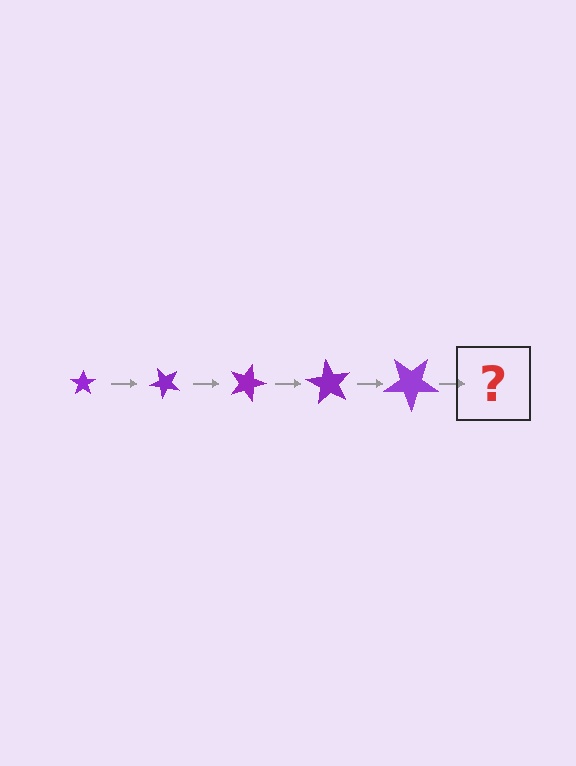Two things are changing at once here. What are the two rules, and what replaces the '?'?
The two rules are that the star grows larger each step and it rotates 45 degrees each step. The '?' should be a star, larger than the previous one and rotated 225 degrees from the start.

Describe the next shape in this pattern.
It should be a star, larger than the previous one and rotated 225 degrees from the start.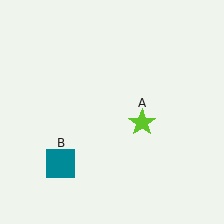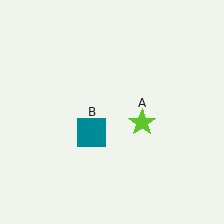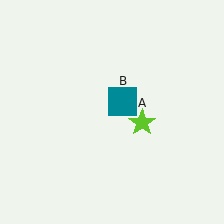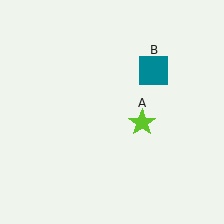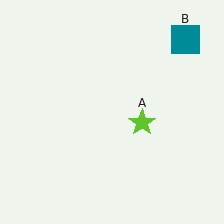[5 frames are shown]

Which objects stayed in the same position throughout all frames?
Lime star (object A) remained stationary.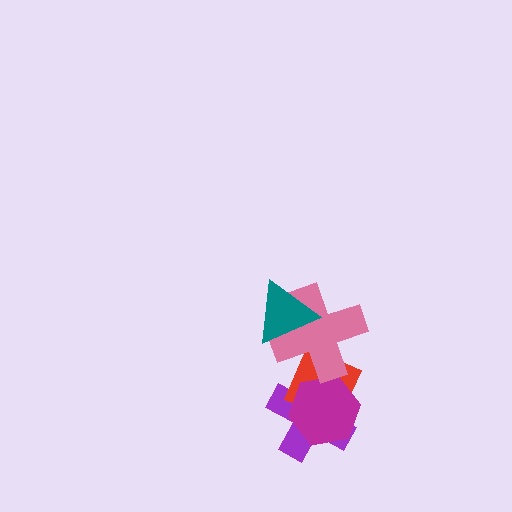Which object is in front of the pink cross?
The teal triangle is in front of the pink cross.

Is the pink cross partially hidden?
Yes, it is partially covered by another shape.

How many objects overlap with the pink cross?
2 objects overlap with the pink cross.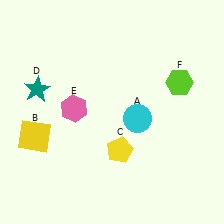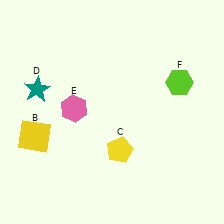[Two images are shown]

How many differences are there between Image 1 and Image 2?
There is 1 difference between the two images.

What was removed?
The cyan circle (A) was removed in Image 2.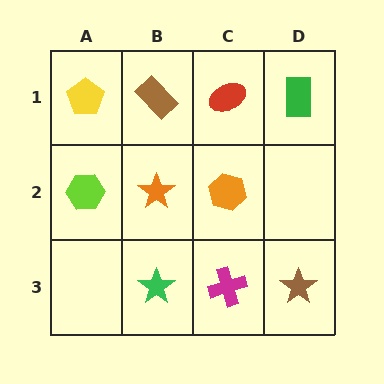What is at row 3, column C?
A magenta cross.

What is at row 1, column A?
A yellow pentagon.